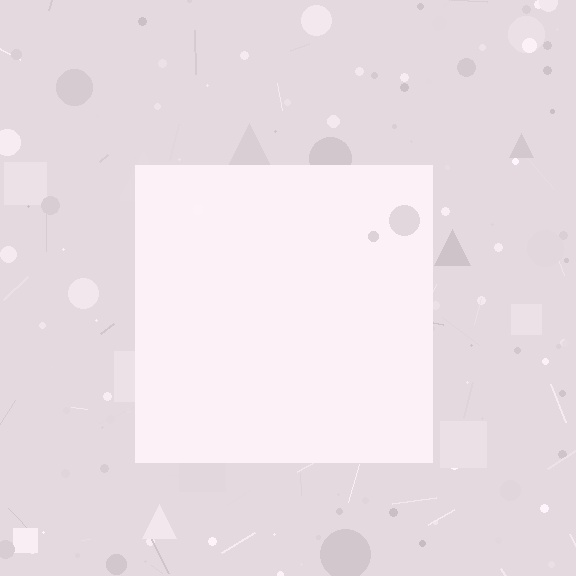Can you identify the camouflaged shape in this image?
The camouflaged shape is a square.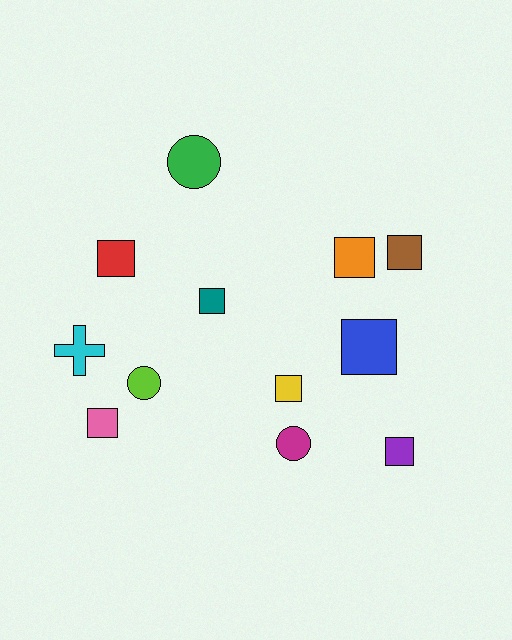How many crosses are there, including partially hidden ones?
There is 1 cross.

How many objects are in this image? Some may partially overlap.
There are 12 objects.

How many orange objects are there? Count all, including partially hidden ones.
There is 1 orange object.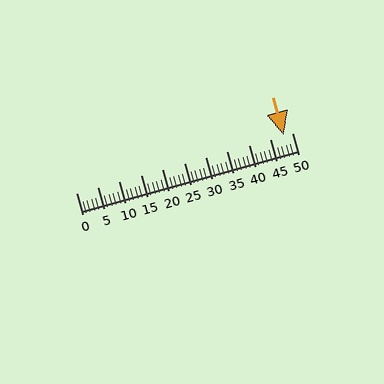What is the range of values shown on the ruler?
The ruler shows values from 0 to 50.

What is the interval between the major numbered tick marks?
The major tick marks are spaced 5 units apart.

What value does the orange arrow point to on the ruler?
The orange arrow points to approximately 48.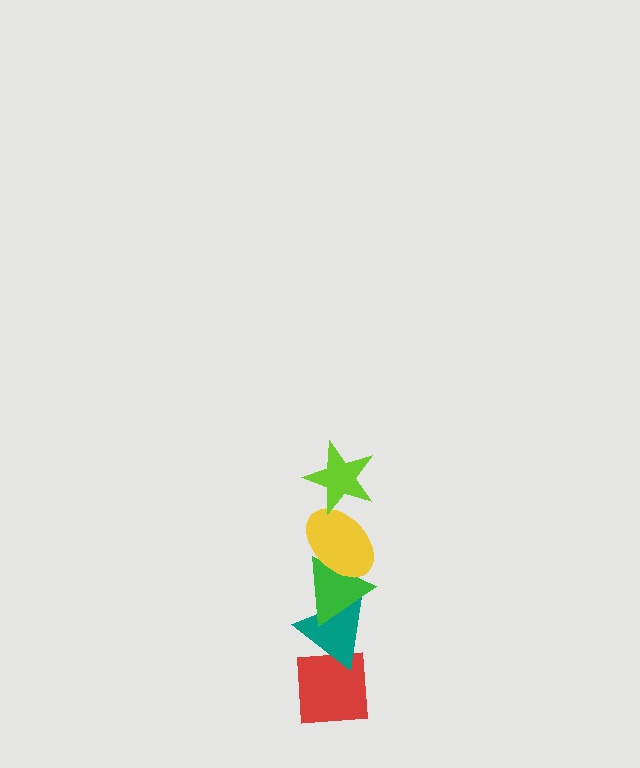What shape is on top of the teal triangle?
The green triangle is on top of the teal triangle.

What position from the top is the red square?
The red square is 5th from the top.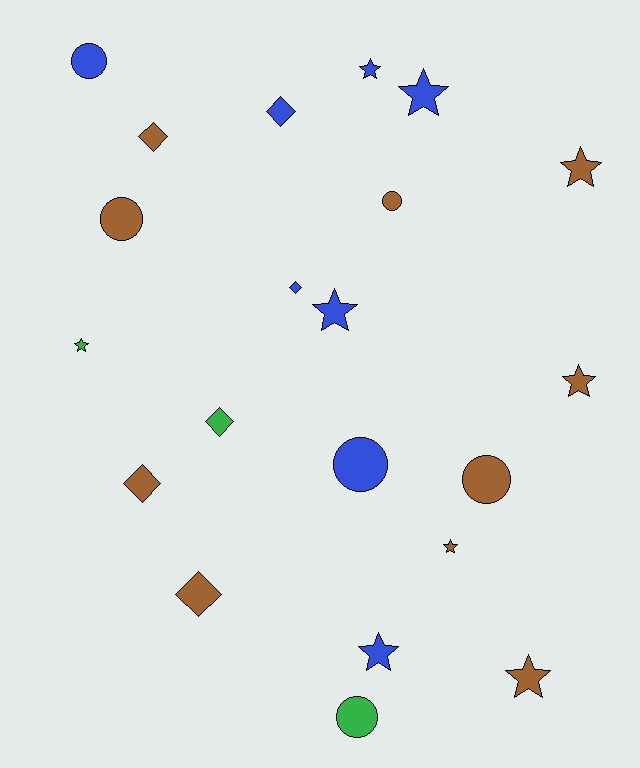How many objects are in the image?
There are 21 objects.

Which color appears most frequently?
Brown, with 10 objects.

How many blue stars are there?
There are 4 blue stars.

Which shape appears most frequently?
Star, with 9 objects.